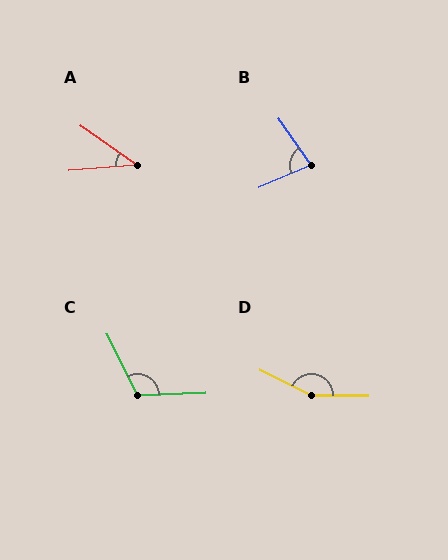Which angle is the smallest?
A, at approximately 39 degrees.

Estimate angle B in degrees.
Approximately 79 degrees.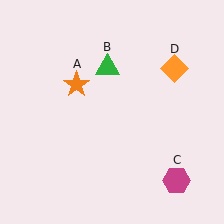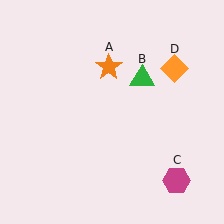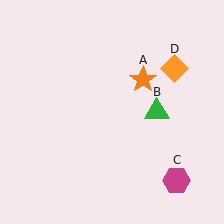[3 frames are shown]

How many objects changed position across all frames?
2 objects changed position: orange star (object A), green triangle (object B).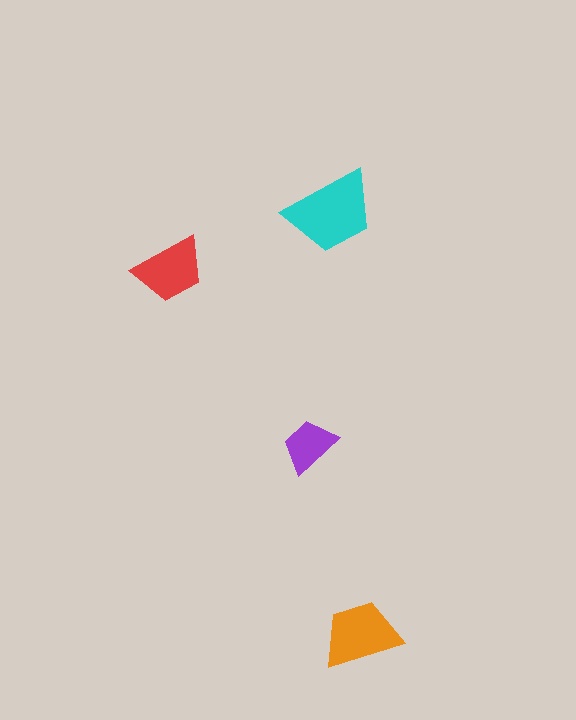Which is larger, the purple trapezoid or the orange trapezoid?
The orange one.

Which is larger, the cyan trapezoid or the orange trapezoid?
The cyan one.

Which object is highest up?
The cyan trapezoid is topmost.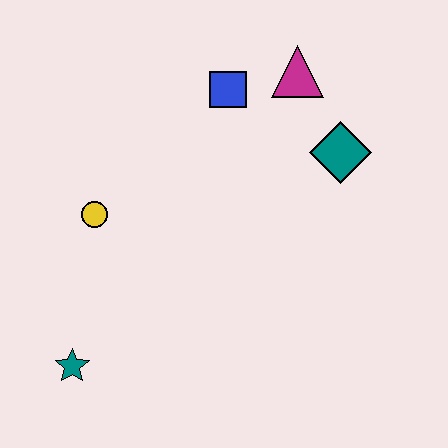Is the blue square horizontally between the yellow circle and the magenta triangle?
Yes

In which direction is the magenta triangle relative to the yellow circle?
The magenta triangle is to the right of the yellow circle.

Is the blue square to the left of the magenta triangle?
Yes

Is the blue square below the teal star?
No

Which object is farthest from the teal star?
The magenta triangle is farthest from the teal star.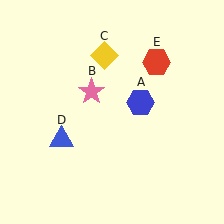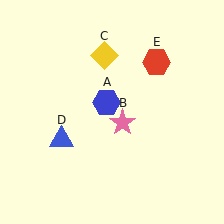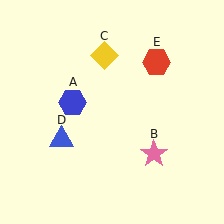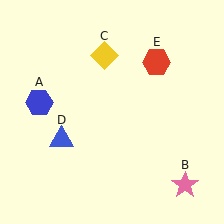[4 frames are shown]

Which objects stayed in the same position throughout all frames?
Yellow diamond (object C) and blue triangle (object D) and red hexagon (object E) remained stationary.